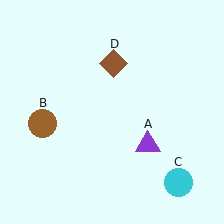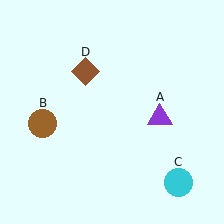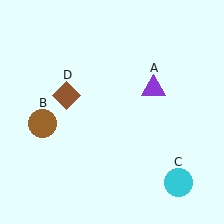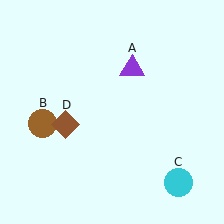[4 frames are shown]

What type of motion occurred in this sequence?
The purple triangle (object A), brown diamond (object D) rotated counterclockwise around the center of the scene.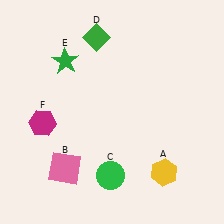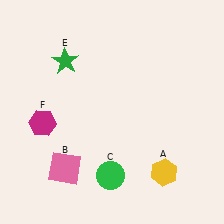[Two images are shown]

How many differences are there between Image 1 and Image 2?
There is 1 difference between the two images.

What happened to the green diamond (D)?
The green diamond (D) was removed in Image 2. It was in the top-left area of Image 1.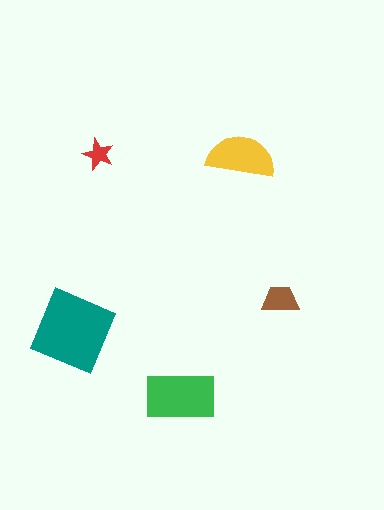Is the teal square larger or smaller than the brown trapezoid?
Larger.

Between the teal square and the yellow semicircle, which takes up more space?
The teal square.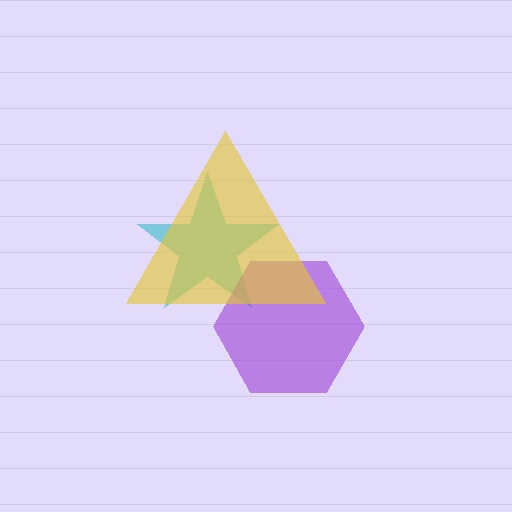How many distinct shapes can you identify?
There are 3 distinct shapes: a cyan star, a purple hexagon, a yellow triangle.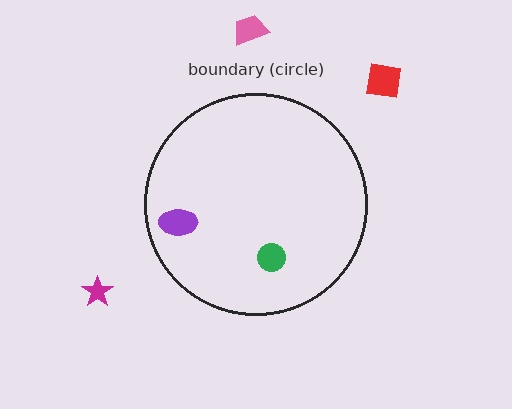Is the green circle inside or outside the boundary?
Inside.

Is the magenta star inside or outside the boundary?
Outside.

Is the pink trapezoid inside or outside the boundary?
Outside.